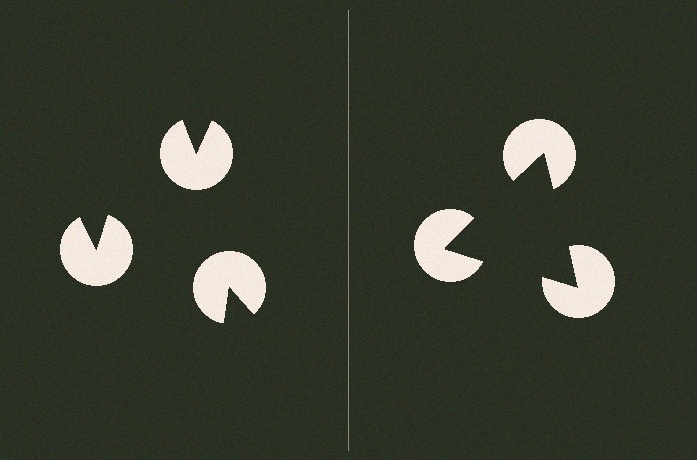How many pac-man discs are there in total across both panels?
6 — 3 on each side.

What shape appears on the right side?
An illusory triangle.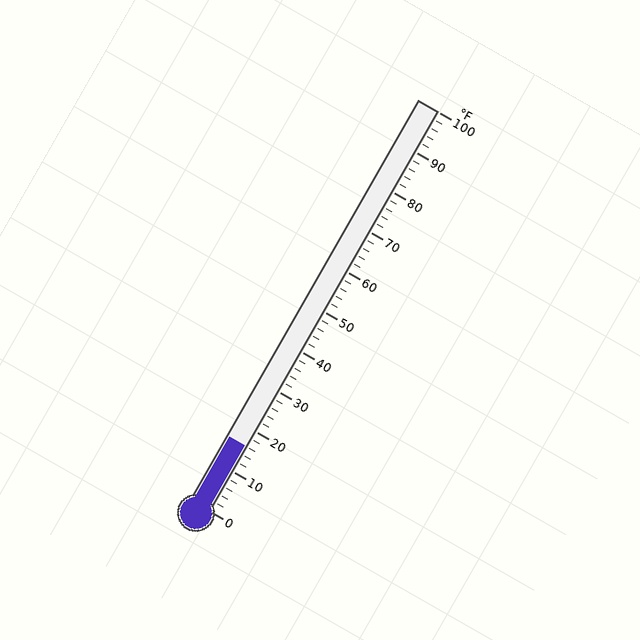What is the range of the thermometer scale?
The thermometer scale ranges from 0°F to 100°F.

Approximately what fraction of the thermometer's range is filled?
The thermometer is filled to approximately 15% of its range.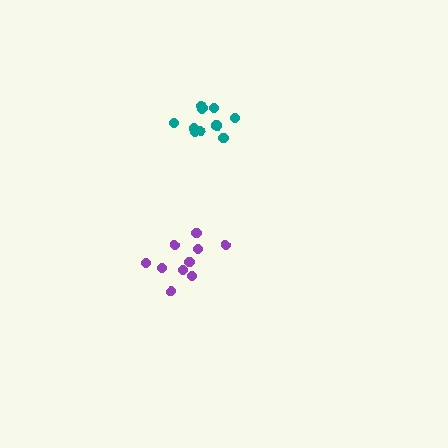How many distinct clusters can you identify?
There are 2 distinct clusters.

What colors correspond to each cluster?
The clusters are colored: purple, teal.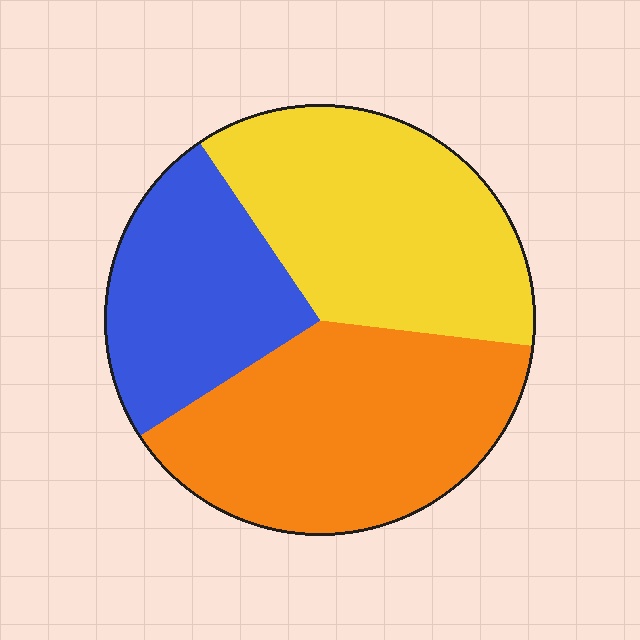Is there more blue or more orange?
Orange.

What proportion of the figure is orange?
Orange takes up about two fifths (2/5) of the figure.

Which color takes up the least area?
Blue, at roughly 25%.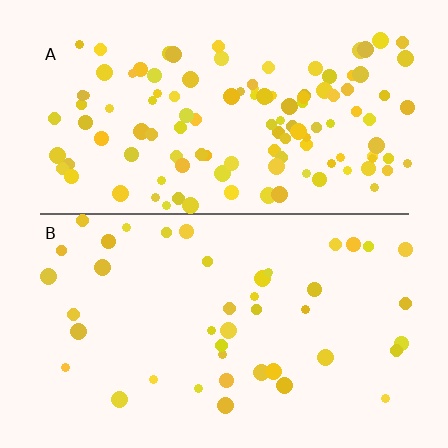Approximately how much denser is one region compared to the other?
Approximately 2.9× — region A over region B.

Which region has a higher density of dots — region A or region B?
A (the top).